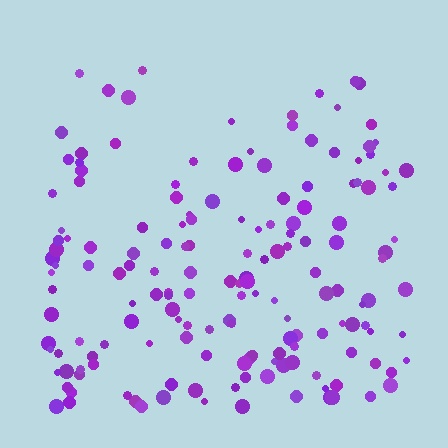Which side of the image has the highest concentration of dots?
The bottom.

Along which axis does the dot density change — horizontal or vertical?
Vertical.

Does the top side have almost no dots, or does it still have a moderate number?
Still a moderate number, just noticeably fewer than the bottom.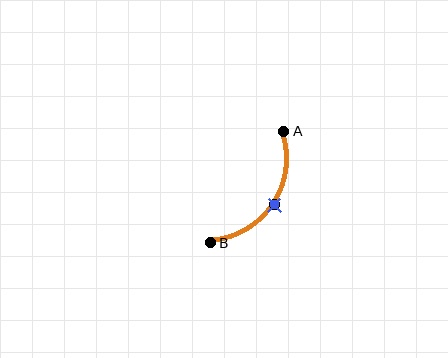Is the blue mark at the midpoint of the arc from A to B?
Yes. The blue mark lies on the arc at equal arc-length from both A and B — it is the arc midpoint.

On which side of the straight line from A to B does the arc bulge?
The arc bulges to the right of the straight line connecting A and B.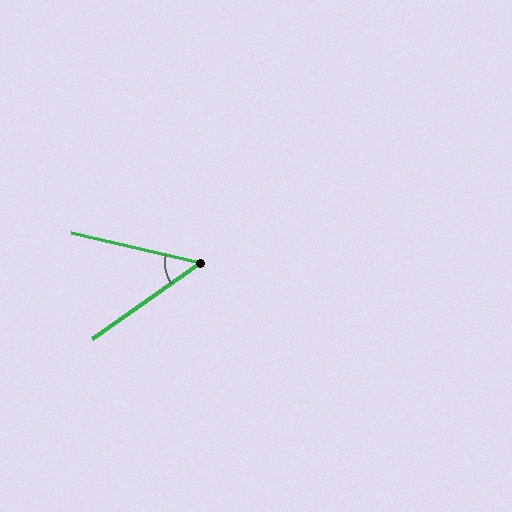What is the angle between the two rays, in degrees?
Approximately 48 degrees.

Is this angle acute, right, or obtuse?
It is acute.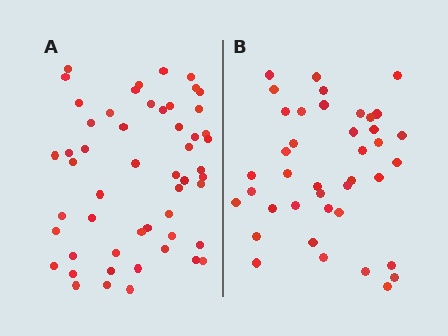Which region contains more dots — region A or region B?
Region A (the left region) has more dots.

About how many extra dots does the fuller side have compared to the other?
Region A has approximately 15 more dots than region B.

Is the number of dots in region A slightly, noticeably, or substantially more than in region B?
Region A has noticeably more, but not dramatically so. The ratio is roughly 1.3 to 1.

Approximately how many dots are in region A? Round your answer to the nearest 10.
About 50 dots. (The exact count is 53, which rounds to 50.)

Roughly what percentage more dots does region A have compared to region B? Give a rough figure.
About 30% more.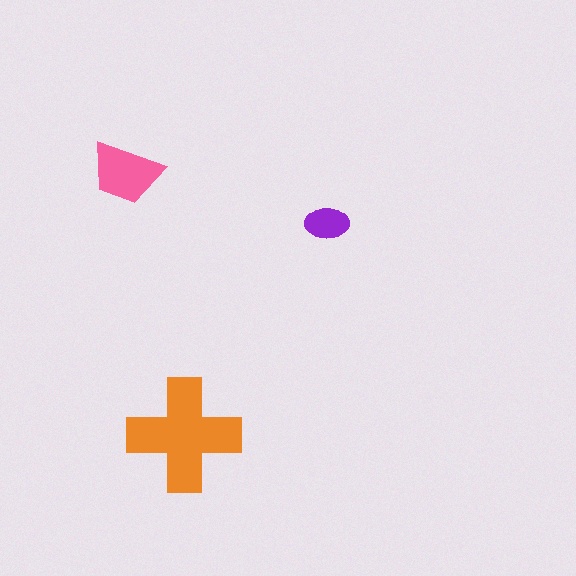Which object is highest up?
The pink trapezoid is topmost.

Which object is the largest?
The orange cross.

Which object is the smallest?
The purple ellipse.